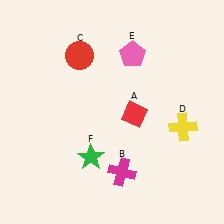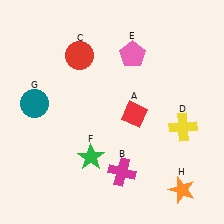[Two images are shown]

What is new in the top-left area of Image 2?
A teal circle (G) was added in the top-left area of Image 2.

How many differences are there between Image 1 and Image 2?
There are 2 differences between the two images.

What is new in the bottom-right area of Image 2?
An orange star (H) was added in the bottom-right area of Image 2.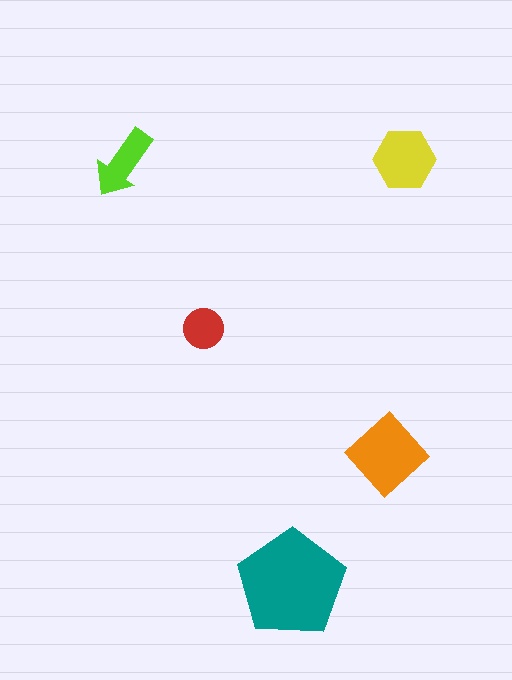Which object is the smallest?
The red circle.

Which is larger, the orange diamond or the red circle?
The orange diamond.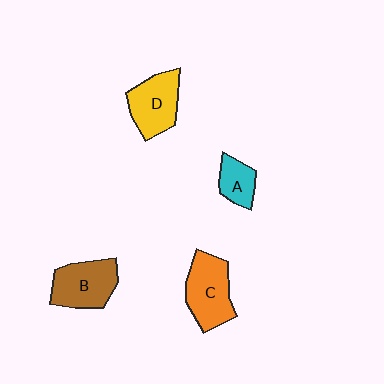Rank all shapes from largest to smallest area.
From largest to smallest: C (orange), B (brown), D (yellow), A (cyan).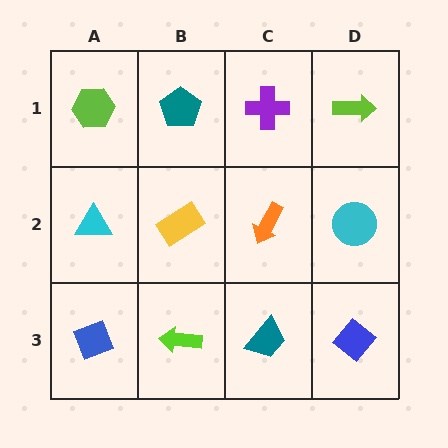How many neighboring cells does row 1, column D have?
2.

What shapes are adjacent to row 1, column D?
A cyan circle (row 2, column D), a purple cross (row 1, column C).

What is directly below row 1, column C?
An orange arrow.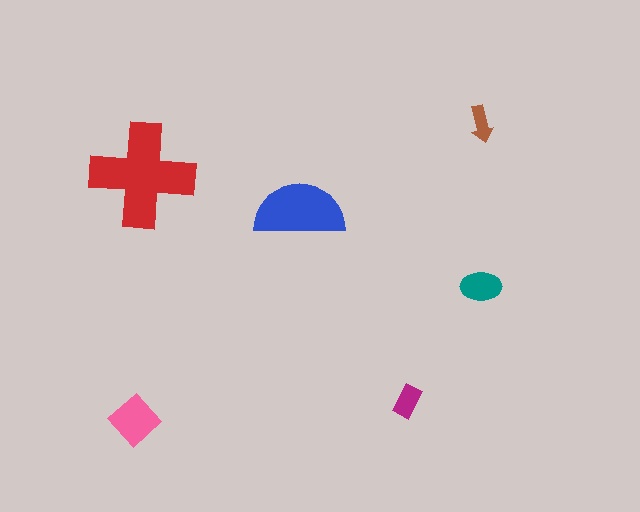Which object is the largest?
The red cross.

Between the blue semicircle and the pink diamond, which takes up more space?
The blue semicircle.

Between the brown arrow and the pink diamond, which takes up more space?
The pink diamond.